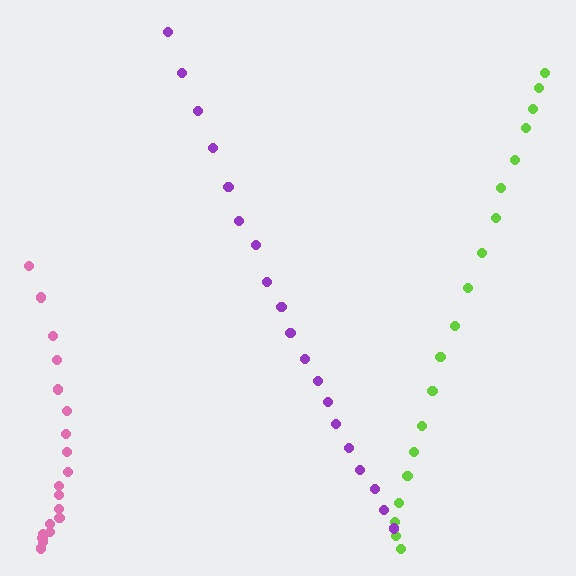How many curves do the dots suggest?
There are 3 distinct paths.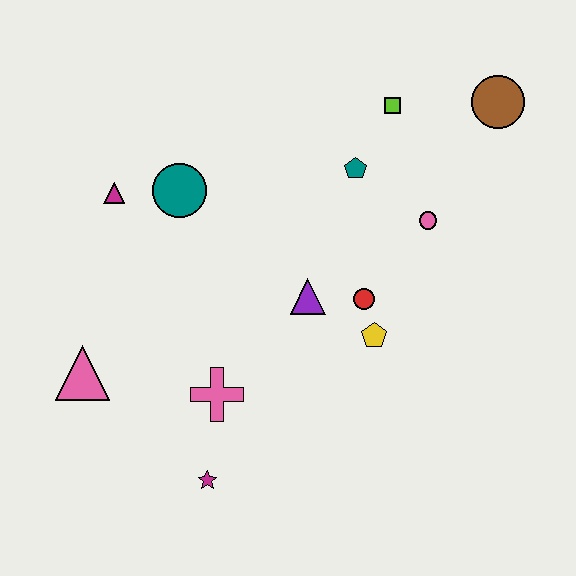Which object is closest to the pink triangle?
The pink cross is closest to the pink triangle.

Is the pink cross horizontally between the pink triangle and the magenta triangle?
No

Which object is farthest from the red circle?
The pink triangle is farthest from the red circle.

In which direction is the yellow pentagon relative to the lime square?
The yellow pentagon is below the lime square.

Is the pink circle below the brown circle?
Yes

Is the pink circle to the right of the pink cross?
Yes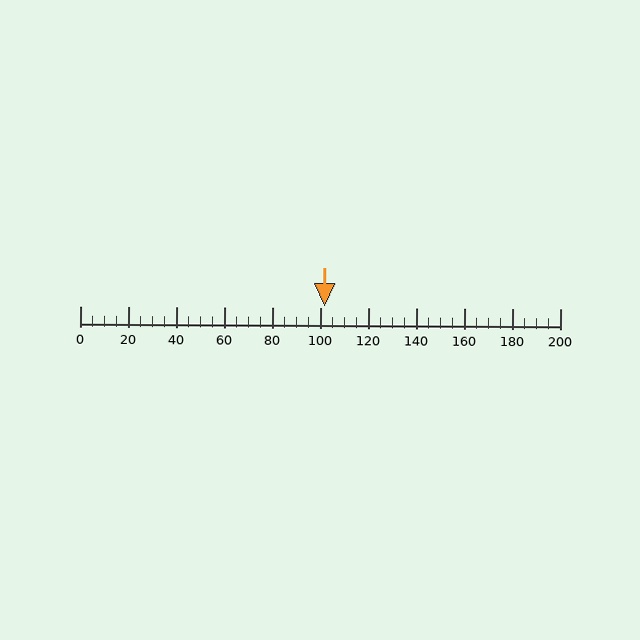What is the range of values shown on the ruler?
The ruler shows values from 0 to 200.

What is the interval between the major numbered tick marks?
The major tick marks are spaced 20 units apart.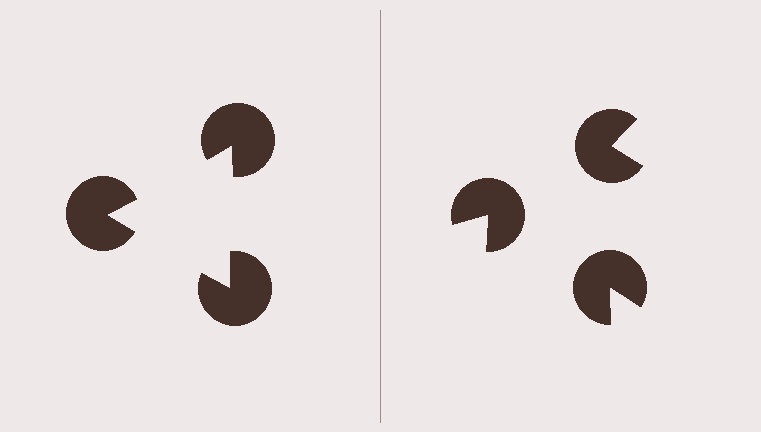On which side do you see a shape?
An illusory triangle appears on the left side. On the right side the wedge cuts are rotated, so no coherent shape forms.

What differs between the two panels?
The pac-man discs are positioned identically on both sides; only the wedge orientations differ. On the left they align to a triangle; on the right they are misaligned.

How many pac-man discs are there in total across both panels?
6 — 3 on each side.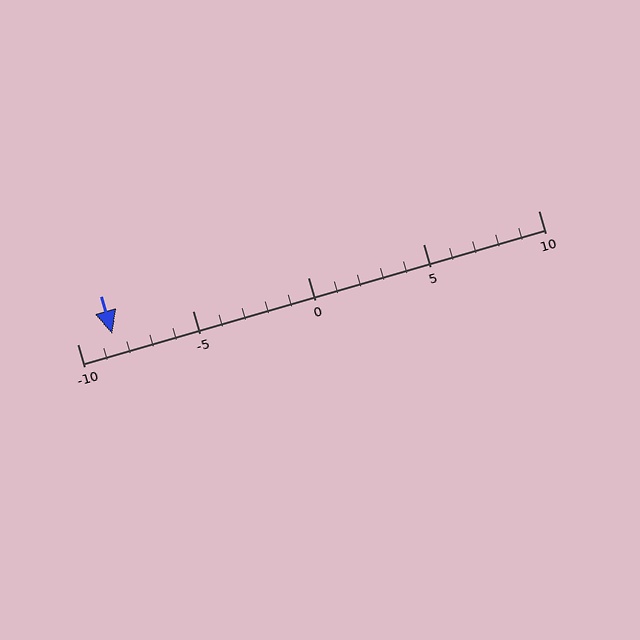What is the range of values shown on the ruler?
The ruler shows values from -10 to 10.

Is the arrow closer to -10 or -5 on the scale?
The arrow is closer to -10.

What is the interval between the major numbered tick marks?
The major tick marks are spaced 5 units apart.